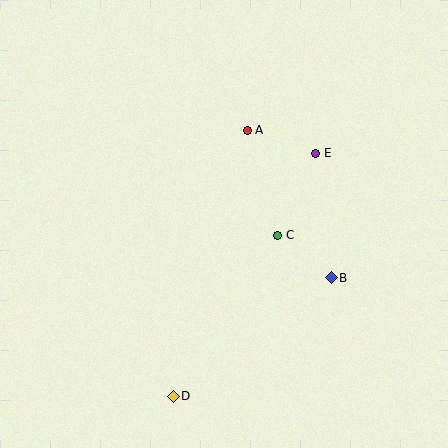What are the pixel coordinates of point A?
Point A is at (247, 130).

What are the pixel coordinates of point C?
Point C is at (278, 235).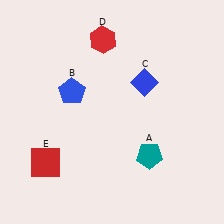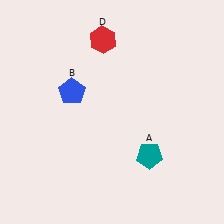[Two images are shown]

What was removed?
The blue diamond (C), the red square (E) were removed in Image 2.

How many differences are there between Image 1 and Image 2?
There are 2 differences between the two images.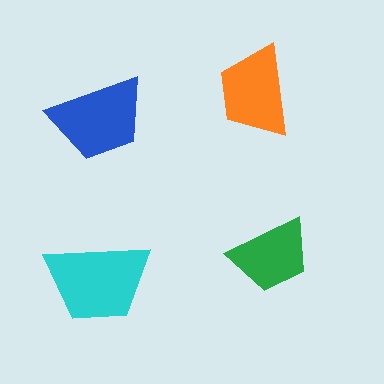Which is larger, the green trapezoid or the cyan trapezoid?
The cyan one.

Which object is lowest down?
The cyan trapezoid is bottommost.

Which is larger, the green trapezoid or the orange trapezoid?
The orange one.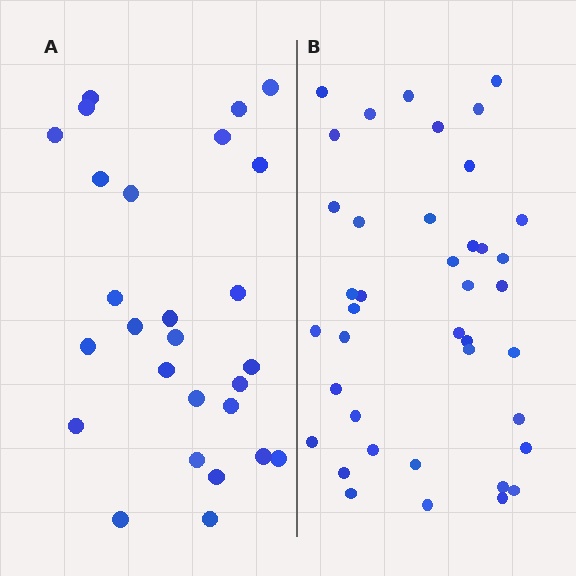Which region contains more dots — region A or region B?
Region B (the right region) has more dots.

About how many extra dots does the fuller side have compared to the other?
Region B has approximately 15 more dots than region A.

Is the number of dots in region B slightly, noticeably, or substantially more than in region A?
Region B has substantially more. The ratio is roughly 1.5 to 1.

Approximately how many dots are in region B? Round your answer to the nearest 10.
About 40 dots.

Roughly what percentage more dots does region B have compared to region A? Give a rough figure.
About 50% more.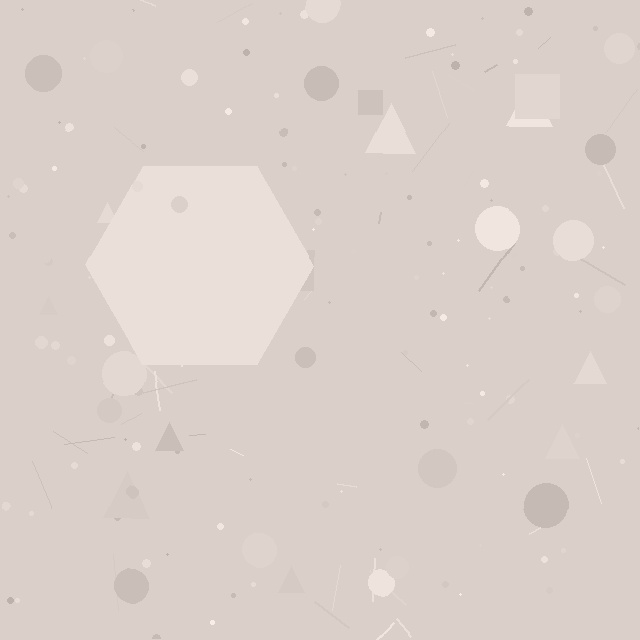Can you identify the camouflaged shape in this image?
The camouflaged shape is a hexagon.